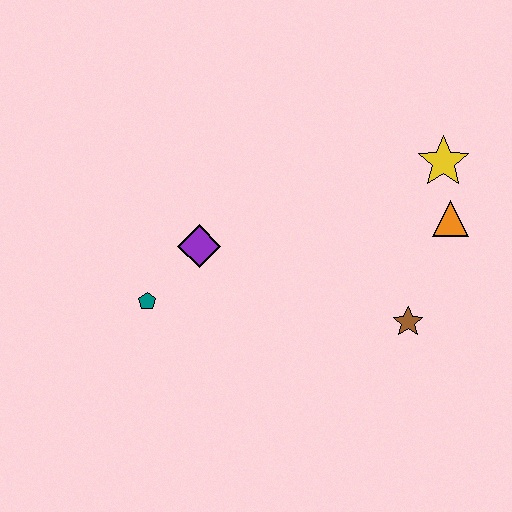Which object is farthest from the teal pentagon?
The yellow star is farthest from the teal pentagon.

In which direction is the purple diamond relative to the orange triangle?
The purple diamond is to the left of the orange triangle.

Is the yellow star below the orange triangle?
No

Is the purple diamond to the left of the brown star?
Yes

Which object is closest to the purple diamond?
The teal pentagon is closest to the purple diamond.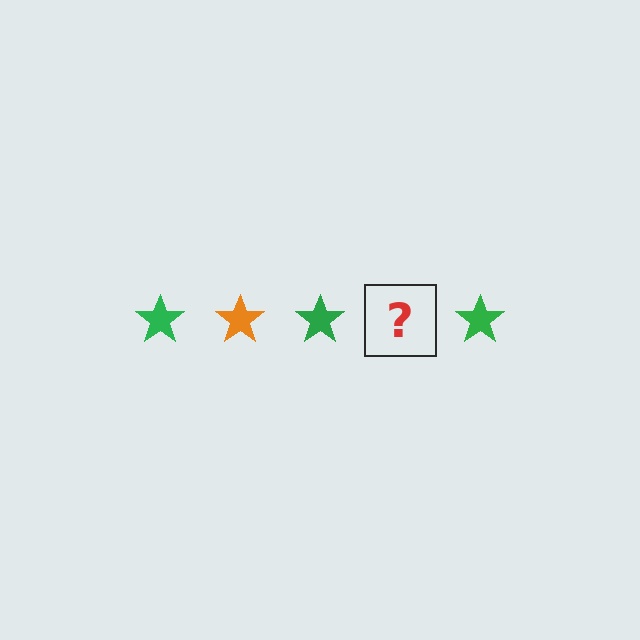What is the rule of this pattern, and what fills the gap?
The rule is that the pattern cycles through green, orange stars. The gap should be filled with an orange star.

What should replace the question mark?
The question mark should be replaced with an orange star.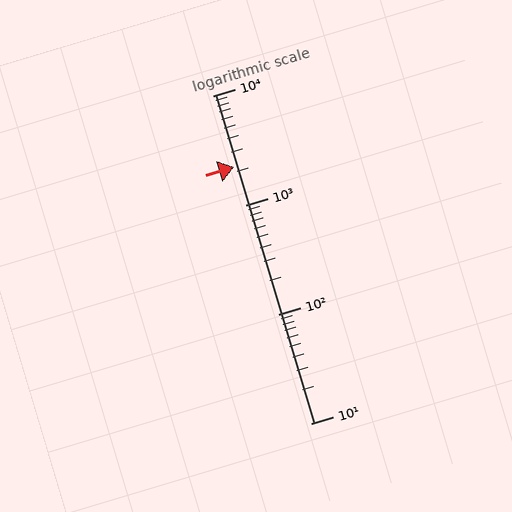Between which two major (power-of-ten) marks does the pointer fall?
The pointer is between 1000 and 10000.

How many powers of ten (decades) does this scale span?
The scale spans 3 decades, from 10 to 10000.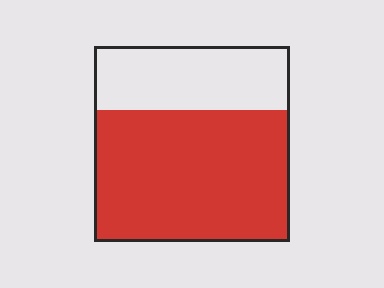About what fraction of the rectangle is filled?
About two thirds (2/3).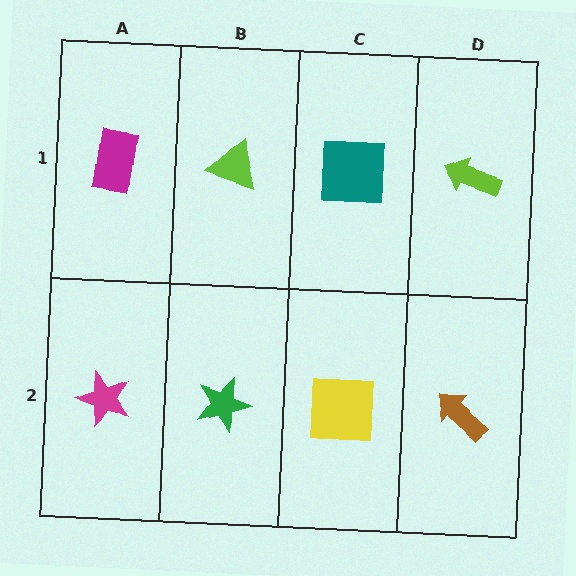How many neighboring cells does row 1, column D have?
2.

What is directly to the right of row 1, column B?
A teal square.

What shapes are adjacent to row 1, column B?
A green star (row 2, column B), a magenta rectangle (row 1, column A), a teal square (row 1, column C).